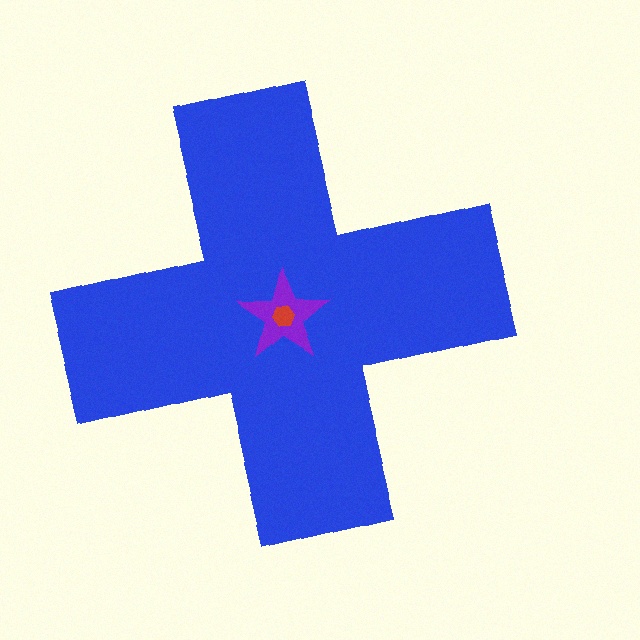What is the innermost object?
The red hexagon.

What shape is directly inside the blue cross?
The purple star.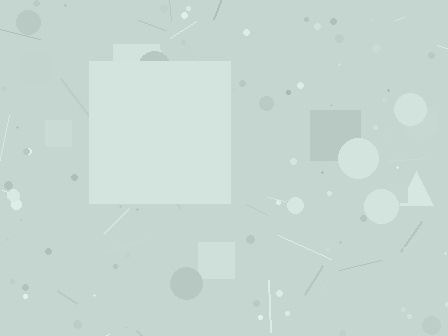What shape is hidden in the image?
A square is hidden in the image.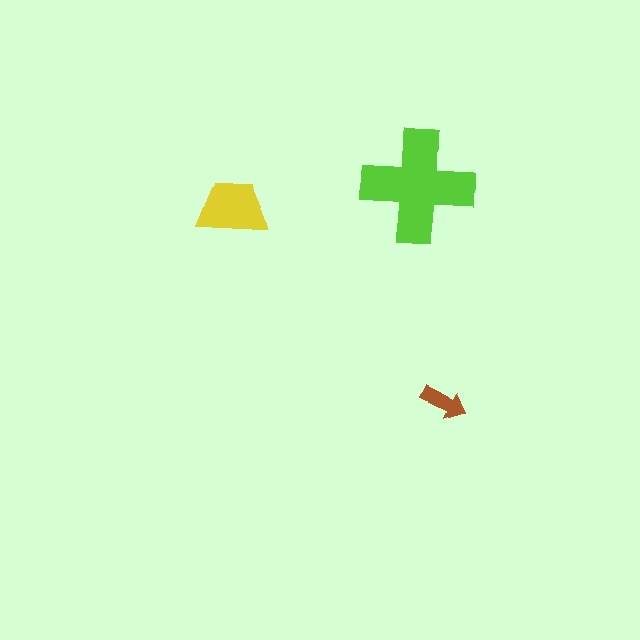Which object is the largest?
The lime cross.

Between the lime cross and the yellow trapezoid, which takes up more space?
The lime cross.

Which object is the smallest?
The brown arrow.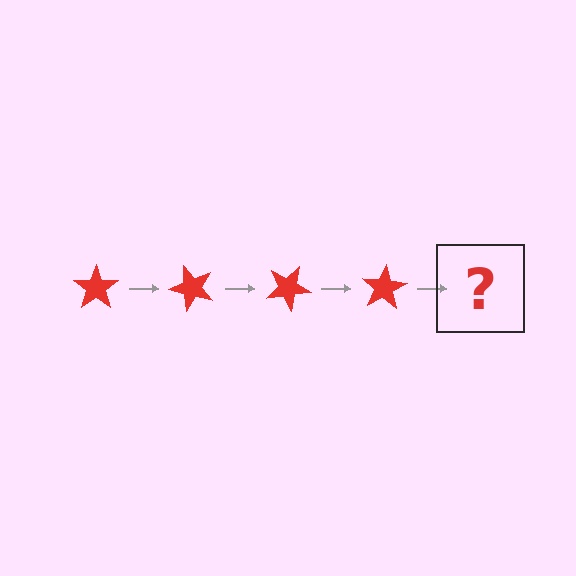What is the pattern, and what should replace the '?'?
The pattern is that the star rotates 50 degrees each step. The '?' should be a red star rotated 200 degrees.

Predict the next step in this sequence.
The next step is a red star rotated 200 degrees.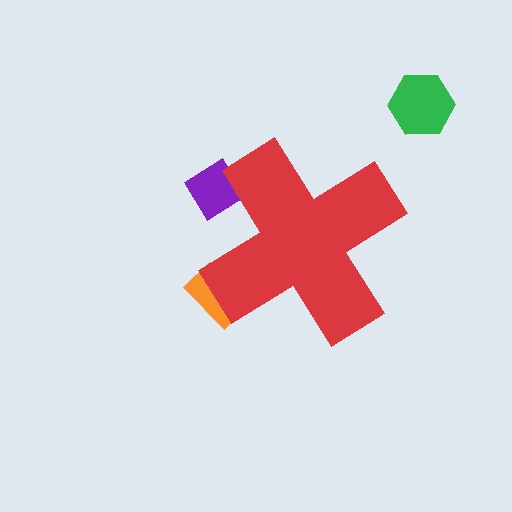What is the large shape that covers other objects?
A red cross.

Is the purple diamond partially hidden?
Yes, the purple diamond is partially hidden behind the red cross.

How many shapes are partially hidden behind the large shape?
2 shapes are partially hidden.